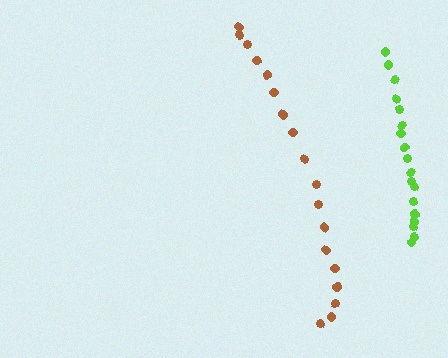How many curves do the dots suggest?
There are 2 distinct paths.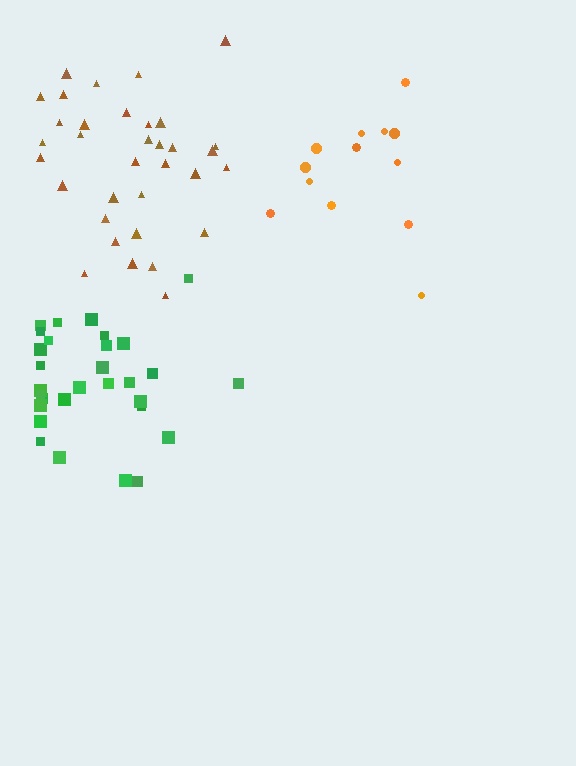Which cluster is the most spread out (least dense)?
Brown.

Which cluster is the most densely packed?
Green.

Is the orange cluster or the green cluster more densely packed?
Green.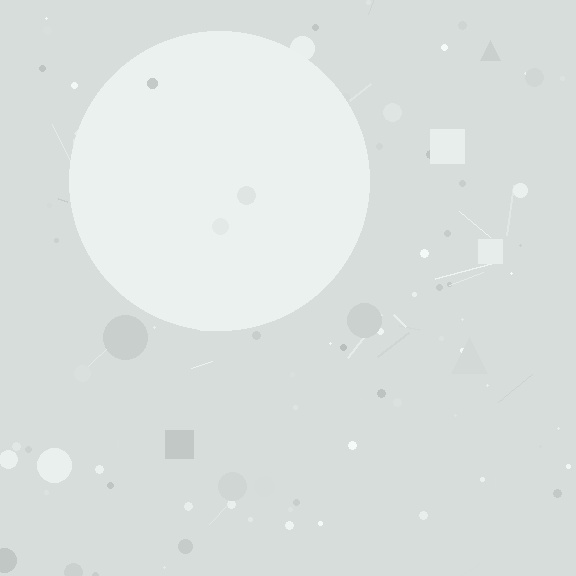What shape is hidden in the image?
A circle is hidden in the image.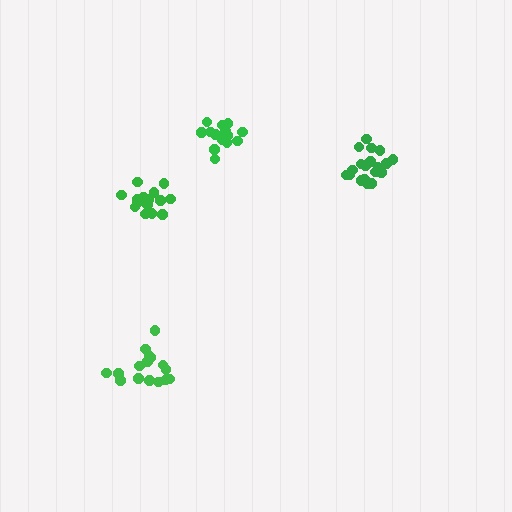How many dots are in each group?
Group 1: 15 dots, Group 2: 19 dots, Group 3: 17 dots, Group 4: 16 dots (67 total).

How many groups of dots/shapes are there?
There are 4 groups.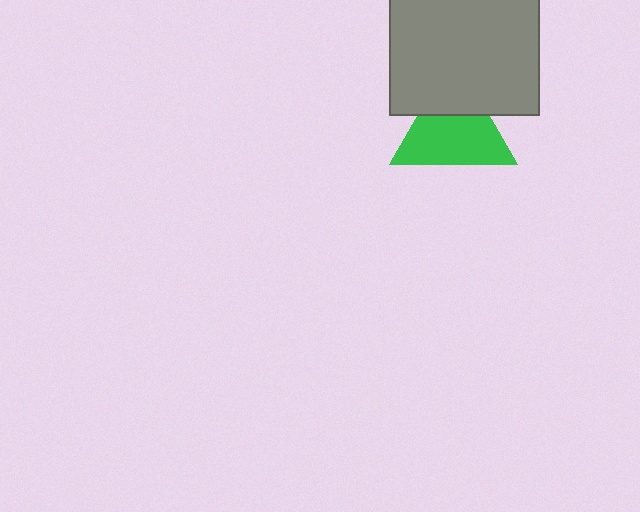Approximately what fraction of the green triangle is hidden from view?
Roughly 31% of the green triangle is hidden behind the gray square.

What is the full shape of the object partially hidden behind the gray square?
The partially hidden object is a green triangle.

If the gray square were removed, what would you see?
You would see the complete green triangle.